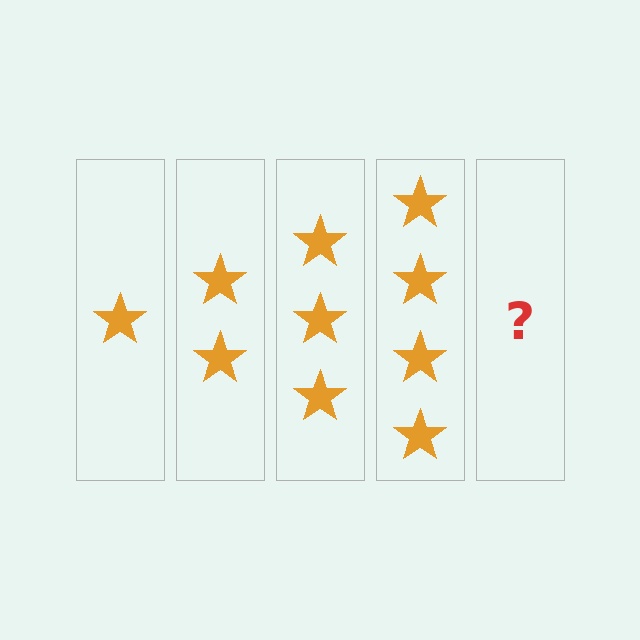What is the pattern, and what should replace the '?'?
The pattern is that each step adds one more star. The '?' should be 5 stars.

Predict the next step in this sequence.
The next step is 5 stars.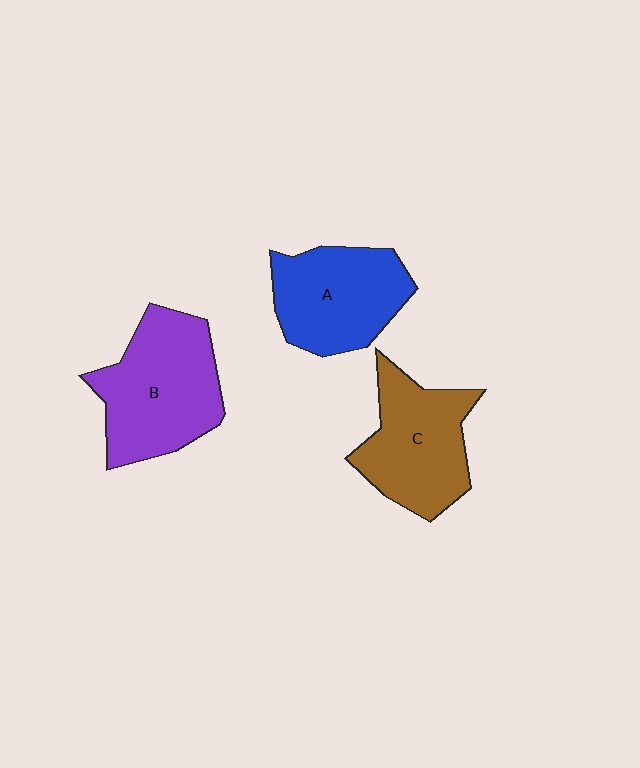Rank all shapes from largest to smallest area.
From largest to smallest: B (purple), C (brown), A (blue).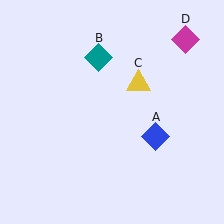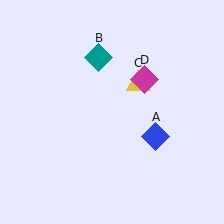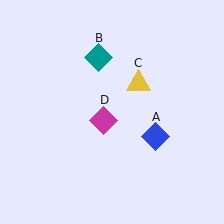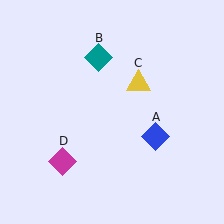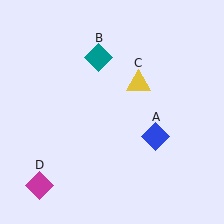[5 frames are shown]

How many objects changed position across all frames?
1 object changed position: magenta diamond (object D).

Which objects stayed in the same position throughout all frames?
Blue diamond (object A) and teal diamond (object B) and yellow triangle (object C) remained stationary.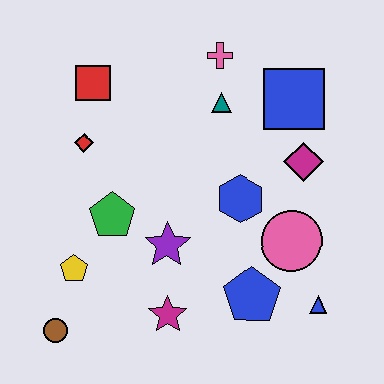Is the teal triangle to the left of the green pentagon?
No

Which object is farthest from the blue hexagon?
The brown circle is farthest from the blue hexagon.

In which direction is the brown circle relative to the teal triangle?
The brown circle is below the teal triangle.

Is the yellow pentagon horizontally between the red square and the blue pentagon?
No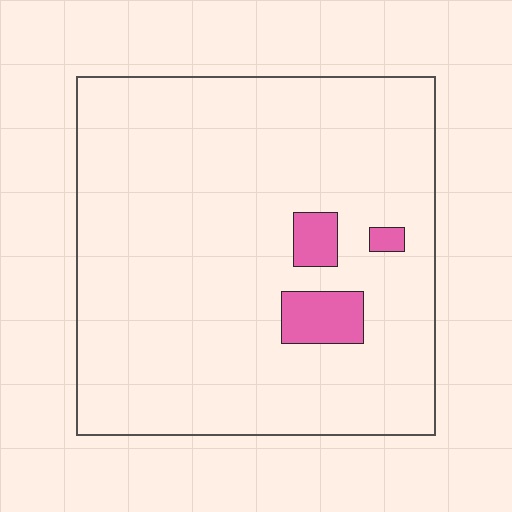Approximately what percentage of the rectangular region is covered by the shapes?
Approximately 5%.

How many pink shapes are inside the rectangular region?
3.